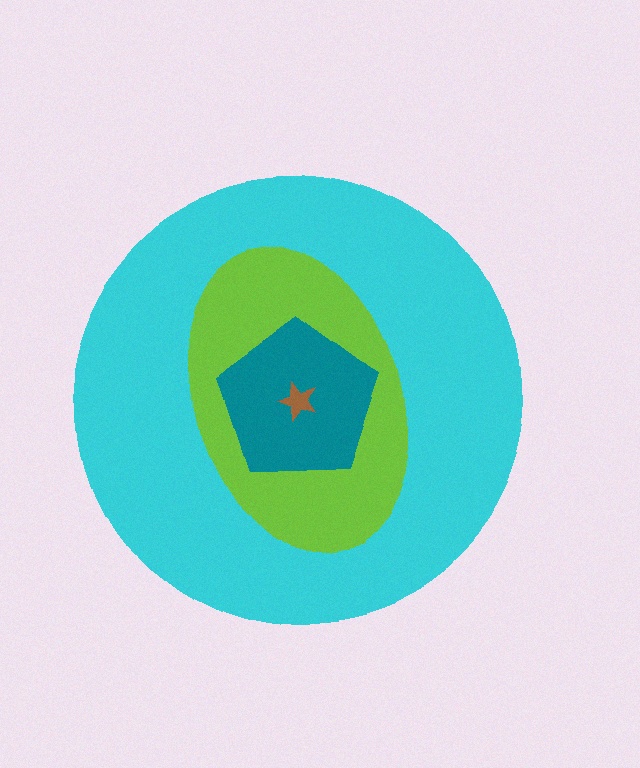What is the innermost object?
The brown star.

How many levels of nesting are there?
4.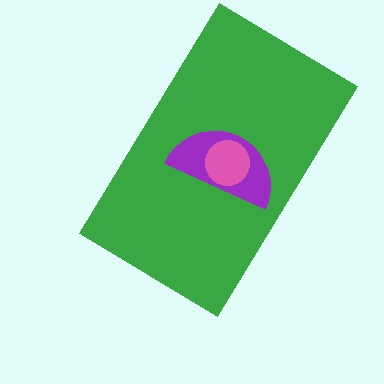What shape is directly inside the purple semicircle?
The pink circle.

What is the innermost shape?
The pink circle.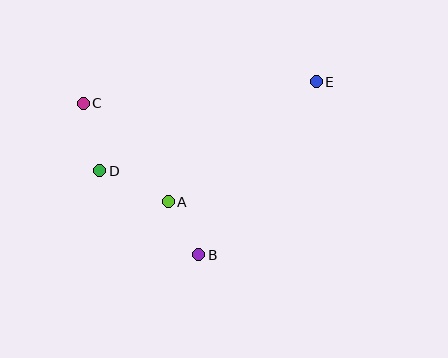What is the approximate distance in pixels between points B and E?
The distance between B and E is approximately 209 pixels.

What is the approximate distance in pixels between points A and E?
The distance between A and E is approximately 191 pixels.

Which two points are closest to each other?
Points A and B are closest to each other.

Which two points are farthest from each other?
Points D and E are farthest from each other.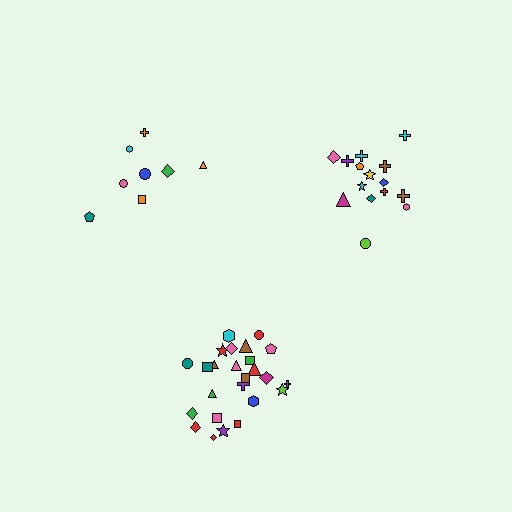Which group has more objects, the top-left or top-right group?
The top-right group.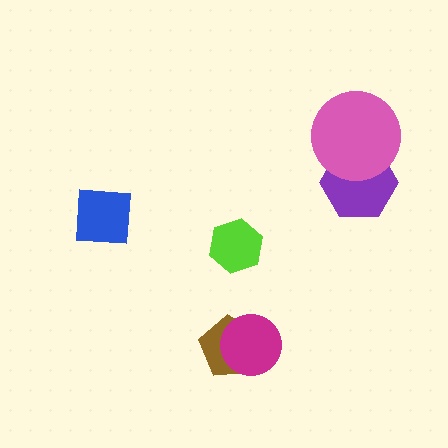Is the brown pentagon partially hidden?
Yes, it is partially covered by another shape.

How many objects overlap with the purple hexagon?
1 object overlaps with the purple hexagon.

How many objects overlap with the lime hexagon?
0 objects overlap with the lime hexagon.